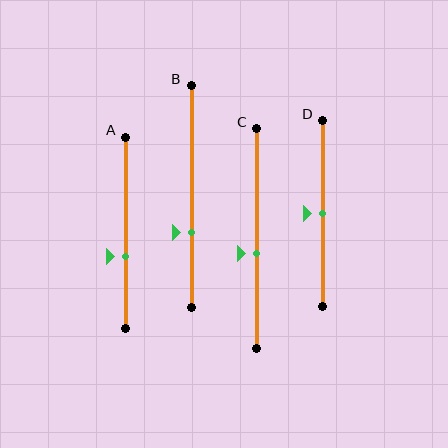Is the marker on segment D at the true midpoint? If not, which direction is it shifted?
Yes, the marker on segment D is at the true midpoint.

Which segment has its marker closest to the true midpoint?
Segment D has its marker closest to the true midpoint.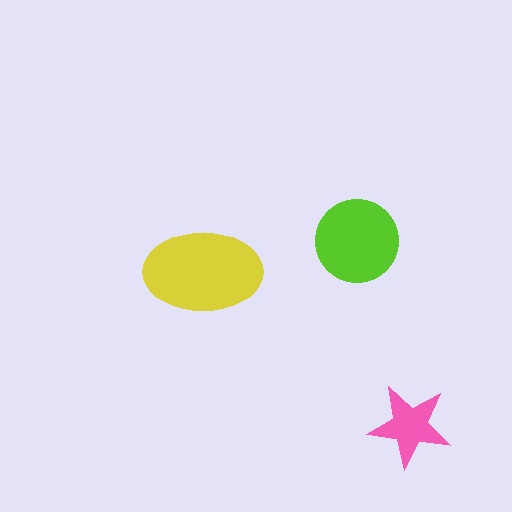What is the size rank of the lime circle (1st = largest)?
2nd.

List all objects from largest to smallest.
The yellow ellipse, the lime circle, the pink star.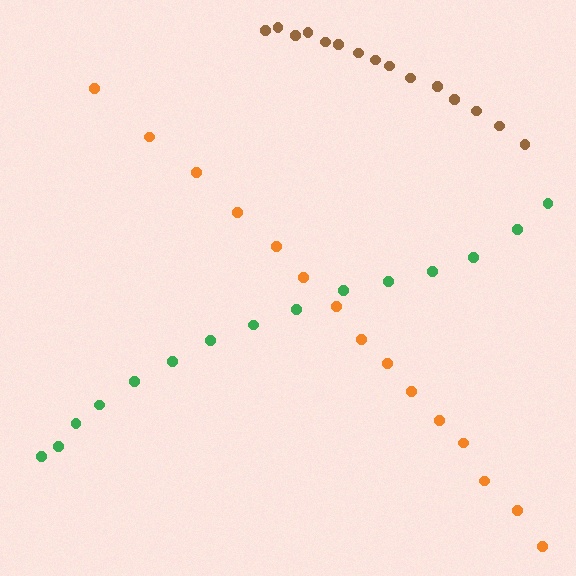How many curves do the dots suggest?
There are 3 distinct paths.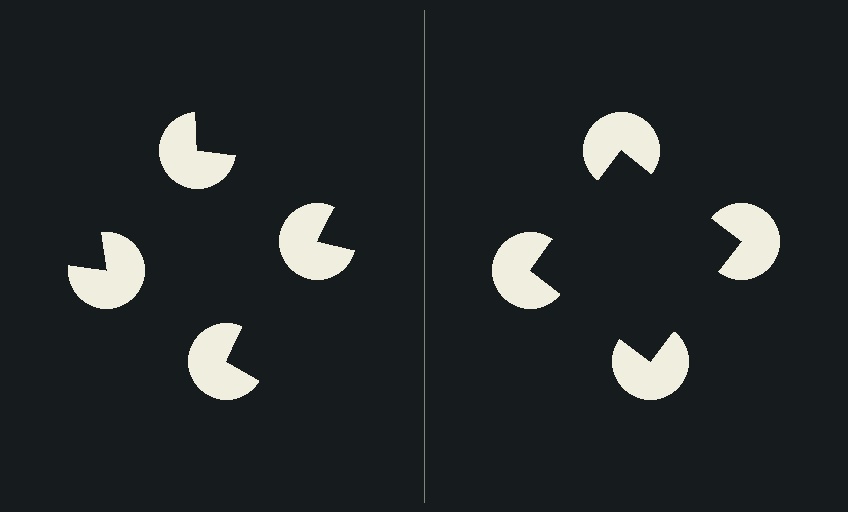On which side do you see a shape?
An illusory square appears on the right side. On the left side the wedge cuts are rotated, so no coherent shape forms.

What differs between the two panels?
The pac-man discs are positioned identically on both sides; only the wedge orientations differ. On the right they align to a square; on the left they are misaligned.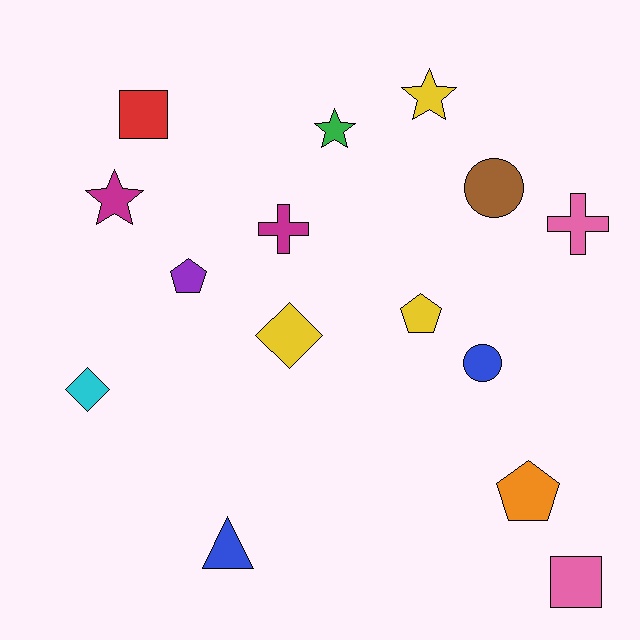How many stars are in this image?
There are 3 stars.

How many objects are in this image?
There are 15 objects.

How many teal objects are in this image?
There are no teal objects.